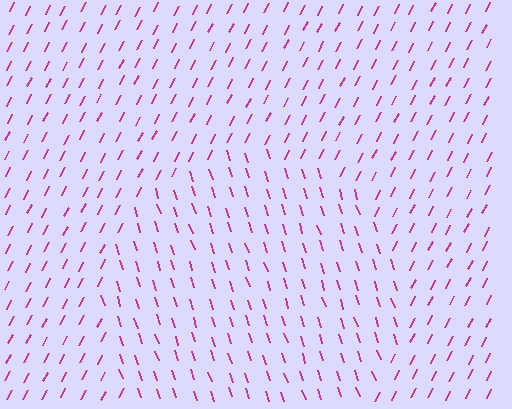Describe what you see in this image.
The image is filled with small magenta line segments. A circle region in the image has lines oriented differently from the surrounding lines, creating a visible texture boundary.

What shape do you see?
I see a circle.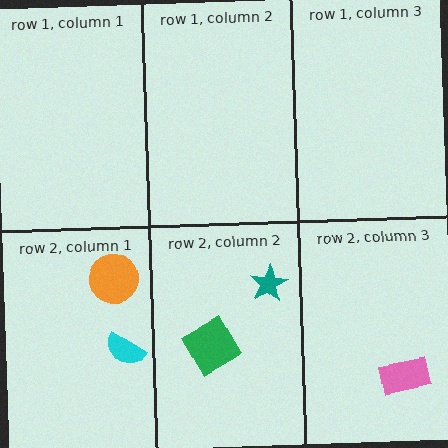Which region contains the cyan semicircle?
The row 2, column 1 region.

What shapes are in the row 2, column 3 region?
The pink rectangle.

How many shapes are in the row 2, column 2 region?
2.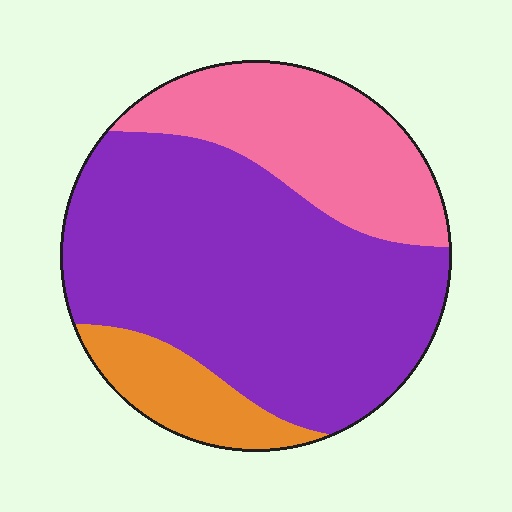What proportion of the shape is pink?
Pink covers roughly 25% of the shape.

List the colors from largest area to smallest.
From largest to smallest: purple, pink, orange.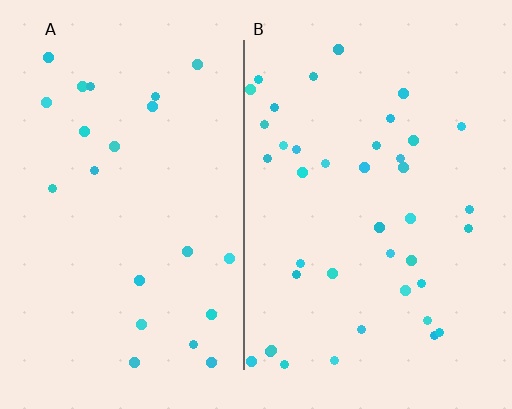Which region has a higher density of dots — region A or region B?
B (the right).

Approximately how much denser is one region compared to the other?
Approximately 1.8× — region B over region A.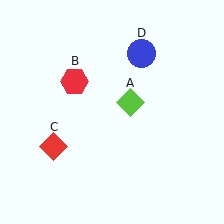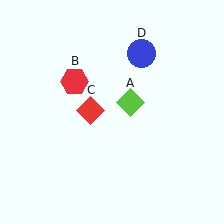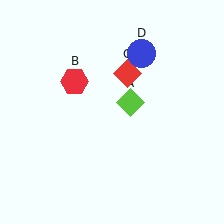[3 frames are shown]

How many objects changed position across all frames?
1 object changed position: red diamond (object C).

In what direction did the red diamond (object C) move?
The red diamond (object C) moved up and to the right.